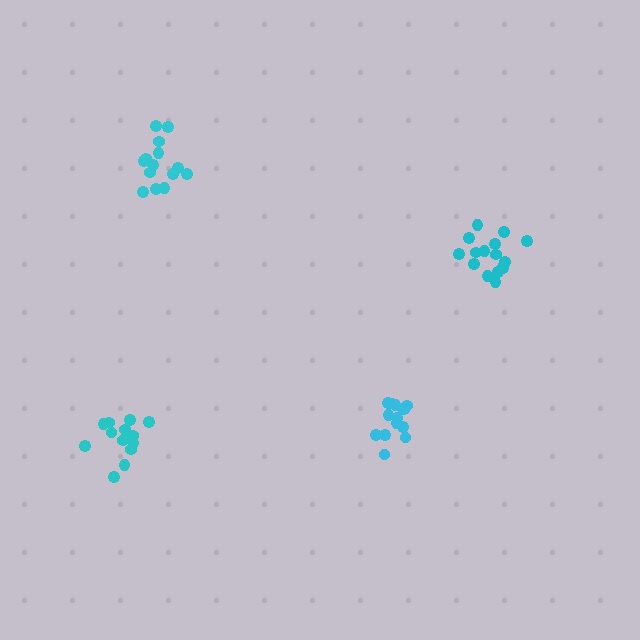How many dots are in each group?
Group 1: 13 dots, Group 2: 15 dots, Group 3: 14 dots, Group 4: 16 dots (58 total).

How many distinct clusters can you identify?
There are 4 distinct clusters.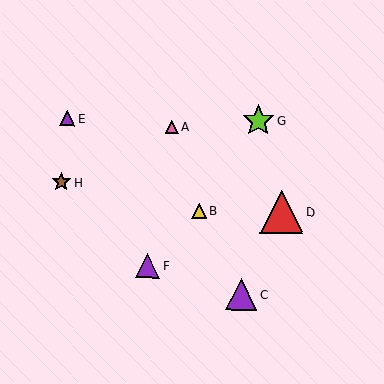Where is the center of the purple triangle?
The center of the purple triangle is at (148, 266).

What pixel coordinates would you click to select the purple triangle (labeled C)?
Click at (241, 294) to select the purple triangle C.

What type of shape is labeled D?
Shape D is a red triangle.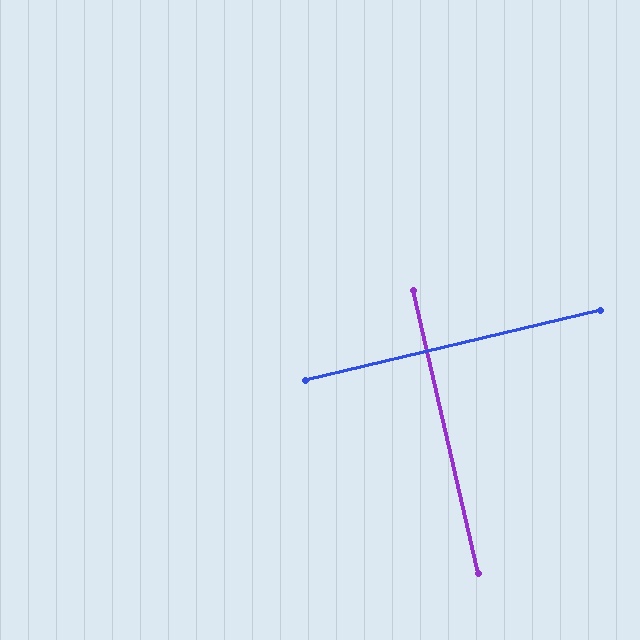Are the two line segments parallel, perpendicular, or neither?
Perpendicular — they meet at approximately 90°.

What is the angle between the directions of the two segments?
Approximately 90 degrees.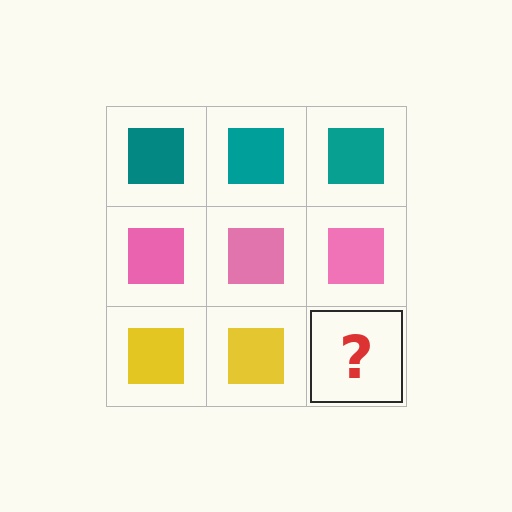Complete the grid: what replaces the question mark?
The question mark should be replaced with a yellow square.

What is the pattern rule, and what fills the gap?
The rule is that each row has a consistent color. The gap should be filled with a yellow square.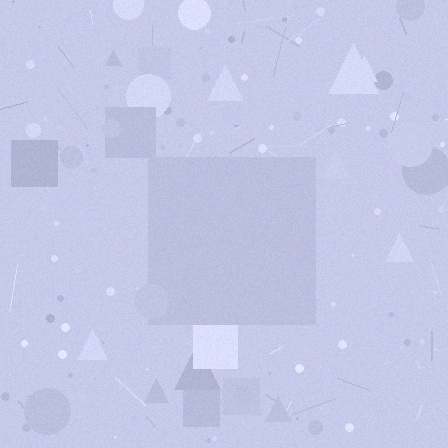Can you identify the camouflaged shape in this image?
The camouflaged shape is a square.